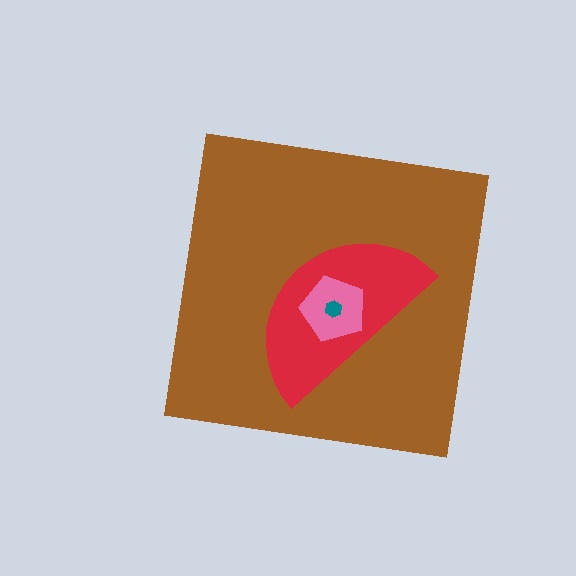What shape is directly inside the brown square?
The red semicircle.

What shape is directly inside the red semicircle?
The pink pentagon.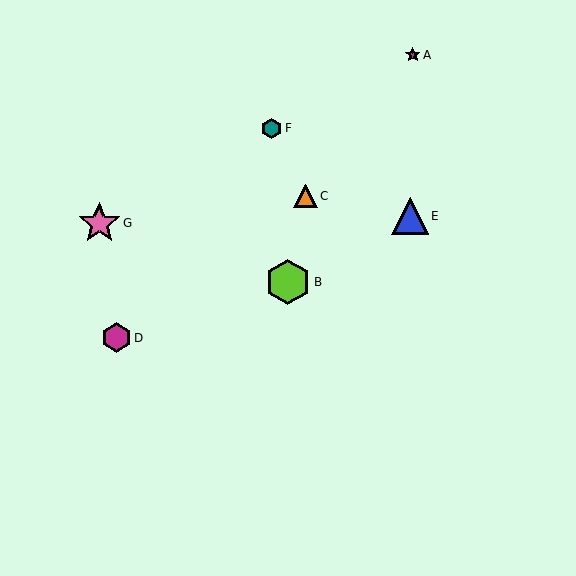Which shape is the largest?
The lime hexagon (labeled B) is the largest.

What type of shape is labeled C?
Shape C is an orange triangle.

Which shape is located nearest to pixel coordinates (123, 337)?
The magenta hexagon (labeled D) at (116, 338) is nearest to that location.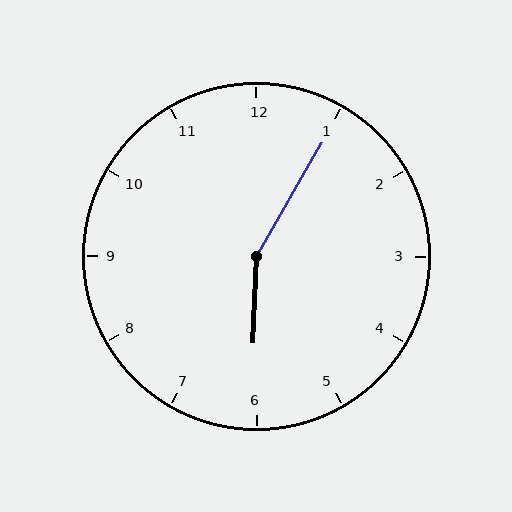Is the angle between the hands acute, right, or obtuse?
It is obtuse.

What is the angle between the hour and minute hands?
Approximately 152 degrees.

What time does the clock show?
6:05.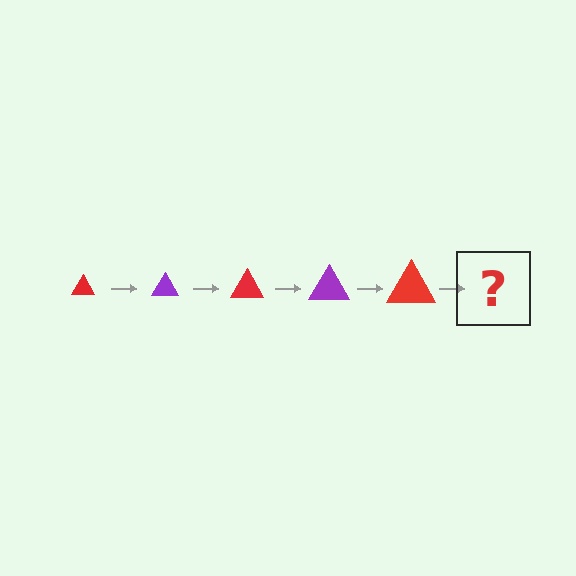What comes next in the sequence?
The next element should be a purple triangle, larger than the previous one.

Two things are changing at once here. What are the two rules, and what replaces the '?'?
The two rules are that the triangle grows larger each step and the color cycles through red and purple. The '?' should be a purple triangle, larger than the previous one.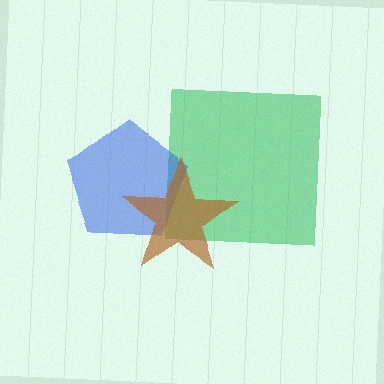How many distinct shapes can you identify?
There are 3 distinct shapes: a green square, a blue pentagon, a brown star.